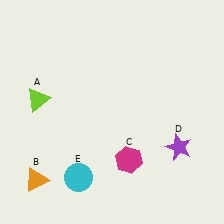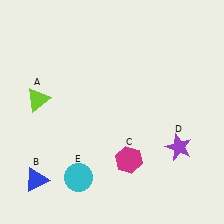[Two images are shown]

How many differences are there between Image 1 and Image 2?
There is 1 difference between the two images.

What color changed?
The triangle (B) changed from orange in Image 1 to blue in Image 2.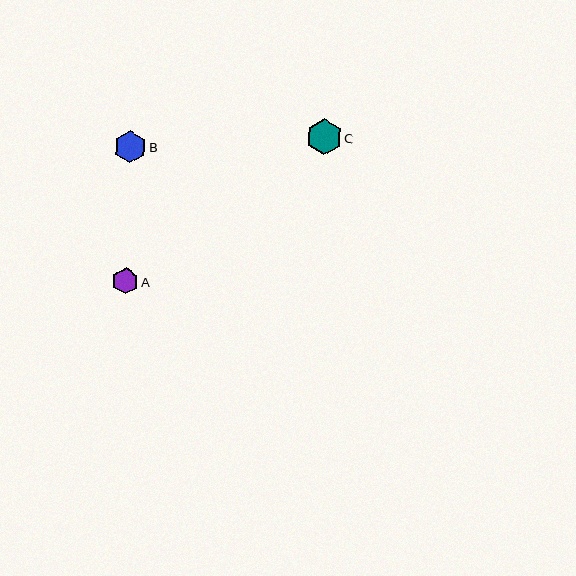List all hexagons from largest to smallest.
From largest to smallest: C, B, A.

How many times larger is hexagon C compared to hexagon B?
Hexagon C is approximately 1.1 times the size of hexagon B.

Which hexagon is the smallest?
Hexagon A is the smallest with a size of approximately 26 pixels.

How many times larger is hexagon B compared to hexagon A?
Hexagon B is approximately 1.2 times the size of hexagon A.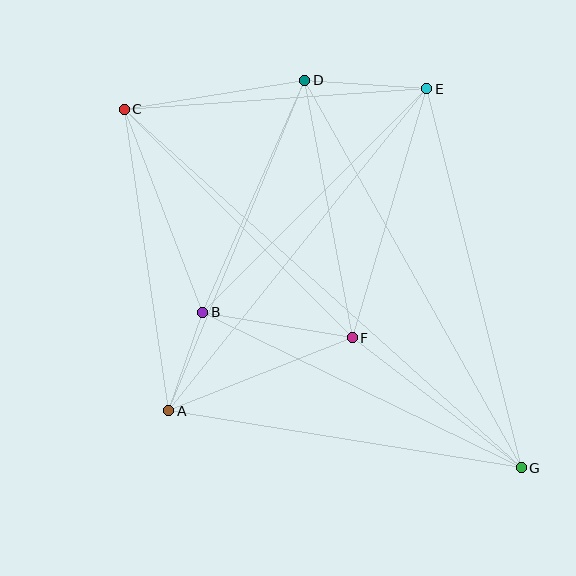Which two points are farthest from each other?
Points C and G are farthest from each other.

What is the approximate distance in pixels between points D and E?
The distance between D and E is approximately 123 pixels.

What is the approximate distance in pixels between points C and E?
The distance between C and E is approximately 303 pixels.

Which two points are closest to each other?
Points A and B are closest to each other.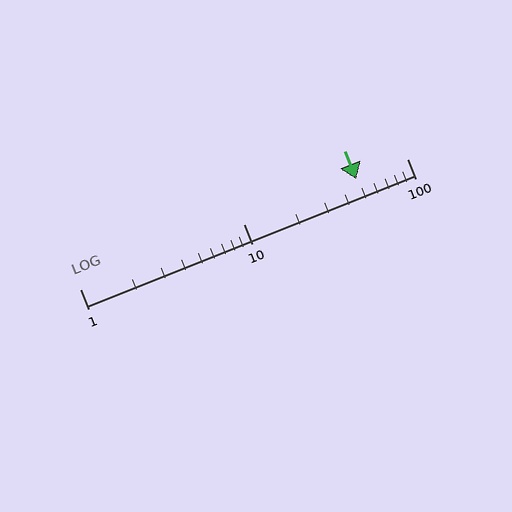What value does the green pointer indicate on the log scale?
The pointer indicates approximately 49.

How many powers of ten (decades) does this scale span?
The scale spans 2 decades, from 1 to 100.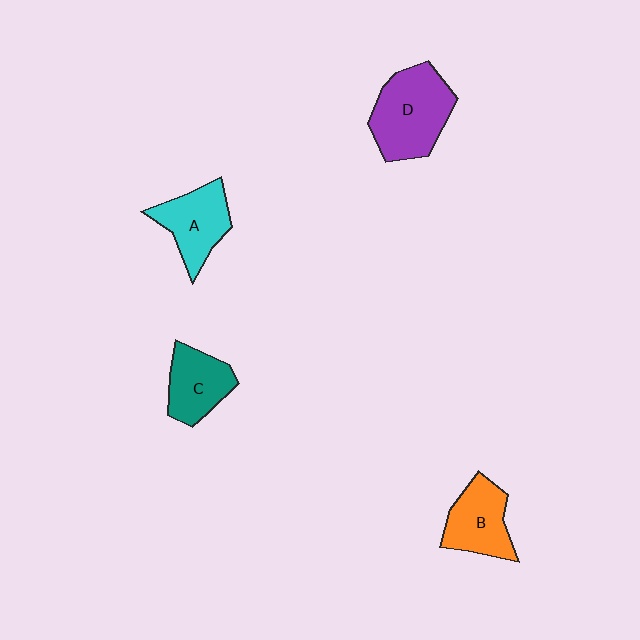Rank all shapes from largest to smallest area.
From largest to smallest: D (purple), A (cyan), B (orange), C (teal).